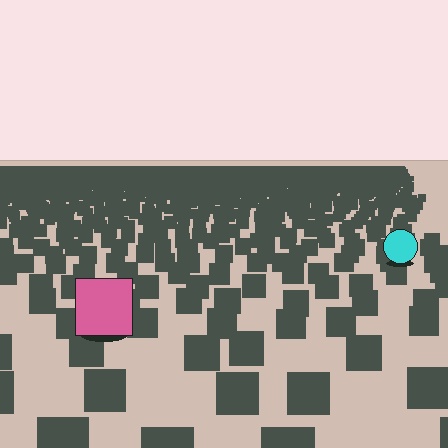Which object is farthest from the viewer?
The cyan circle is farthest from the viewer. It appears smaller and the ground texture around it is denser.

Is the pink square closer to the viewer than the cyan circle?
Yes. The pink square is closer — you can tell from the texture gradient: the ground texture is coarser near it.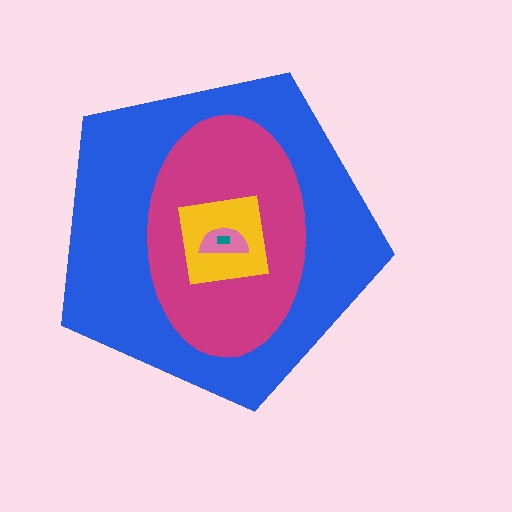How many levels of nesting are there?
5.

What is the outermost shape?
The blue pentagon.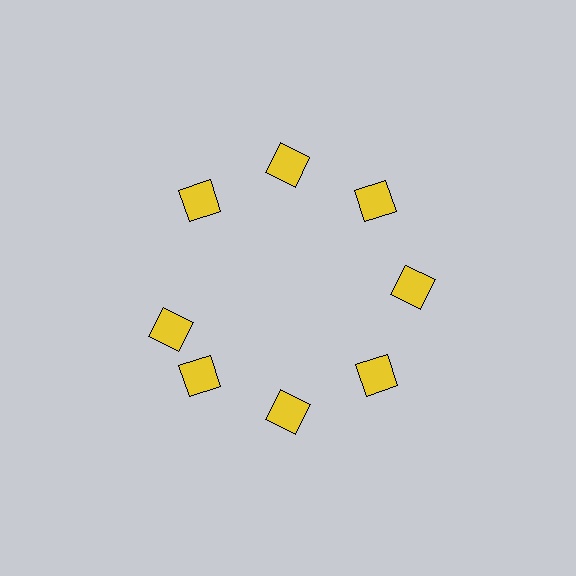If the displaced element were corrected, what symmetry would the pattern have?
It would have 8-fold rotational symmetry — the pattern would map onto itself every 45 degrees.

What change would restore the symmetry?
The symmetry would be restored by rotating it back into even spacing with its neighbors so that all 8 diamonds sit at equal angles and equal distance from the center.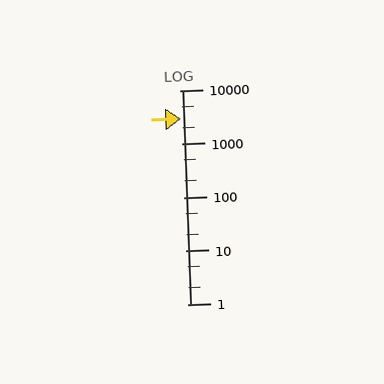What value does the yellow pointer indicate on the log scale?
The pointer indicates approximately 2900.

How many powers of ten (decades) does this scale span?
The scale spans 4 decades, from 1 to 10000.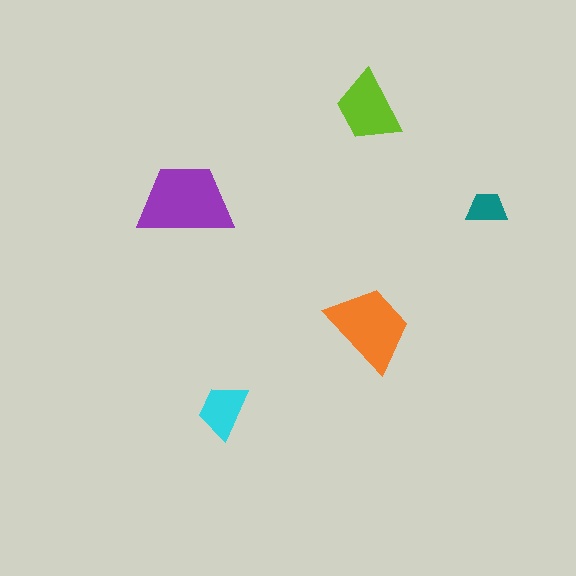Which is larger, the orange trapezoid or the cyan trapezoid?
The orange one.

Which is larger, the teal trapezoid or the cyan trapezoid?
The cyan one.